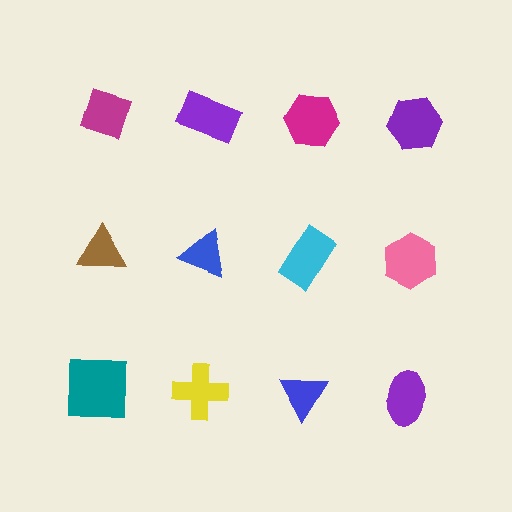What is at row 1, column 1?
A magenta diamond.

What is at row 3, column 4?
A purple ellipse.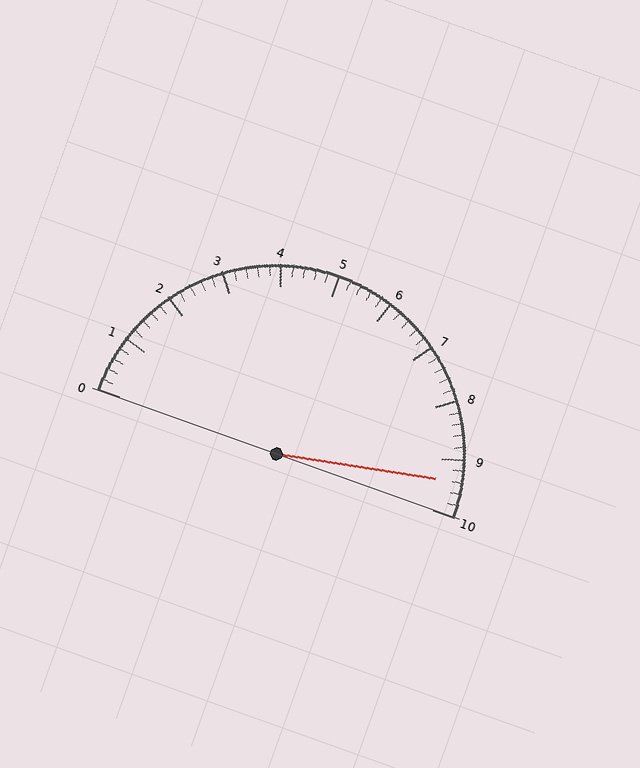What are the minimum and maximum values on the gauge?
The gauge ranges from 0 to 10.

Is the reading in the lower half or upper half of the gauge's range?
The reading is in the upper half of the range (0 to 10).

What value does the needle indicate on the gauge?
The needle indicates approximately 9.4.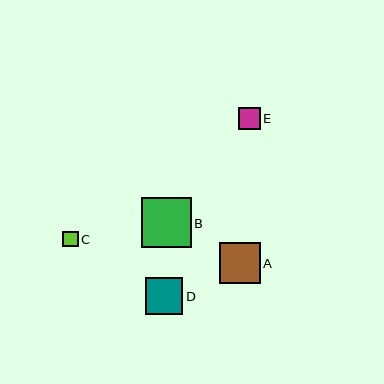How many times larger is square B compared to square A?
Square B is approximately 1.2 times the size of square A.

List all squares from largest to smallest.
From largest to smallest: B, A, D, E, C.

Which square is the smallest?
Square C is the smallest with a size of approximately 15 pixels.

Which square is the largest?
Square B is the largest with a size of approximately 49 pixels.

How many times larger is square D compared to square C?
Square D is approximately 2.4 times the size of square C.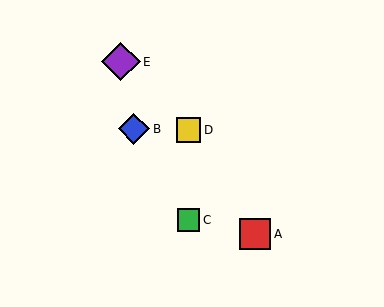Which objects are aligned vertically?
Objects C, D are aligned vertically.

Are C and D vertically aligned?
Yes, both are at x≈188.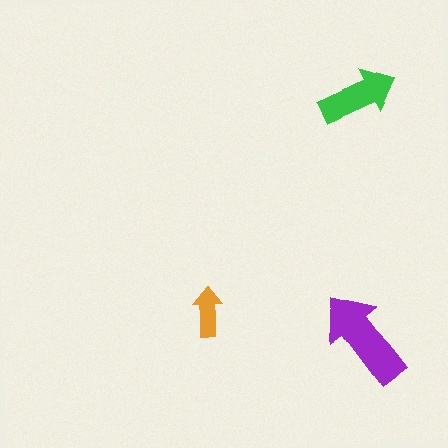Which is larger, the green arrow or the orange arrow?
The green one.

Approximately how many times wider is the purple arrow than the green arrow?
About 1.5 times wider.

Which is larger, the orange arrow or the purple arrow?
The purple one.